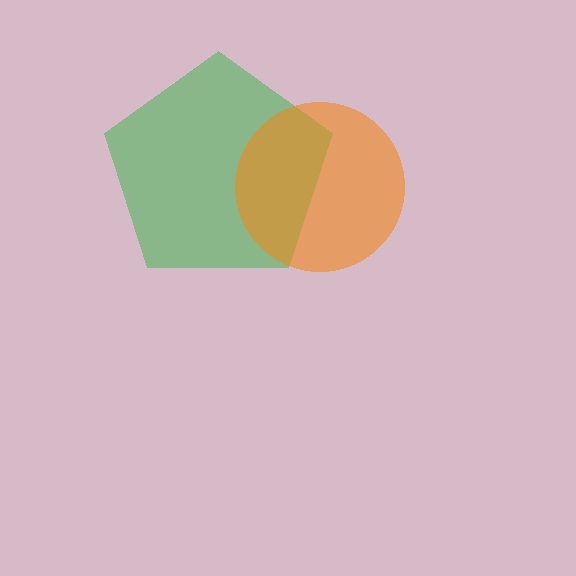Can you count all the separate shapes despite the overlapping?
Yes, there are 2 separate shapes.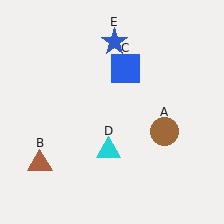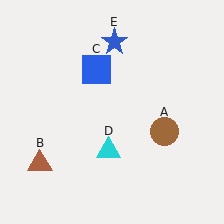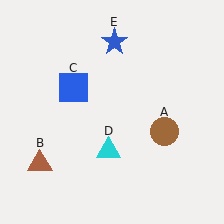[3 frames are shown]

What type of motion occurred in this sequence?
The blue square (object C) rotated counterclockwise around the center of the scene.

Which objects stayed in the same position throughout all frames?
Brown circle (object A) and brown triangle (object B) and cyan triangle (object D) and blue star (object E) remained stationary.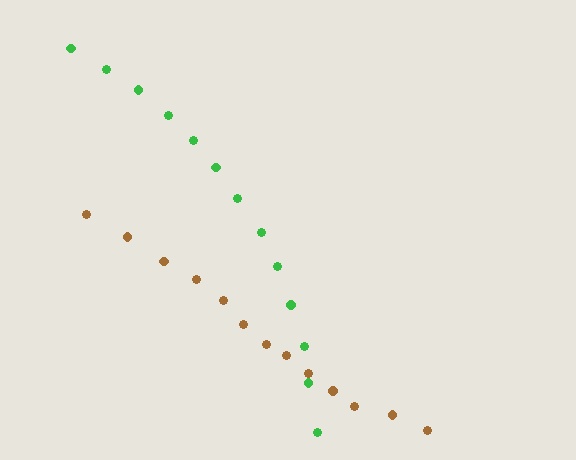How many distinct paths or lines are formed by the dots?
There are 2 distinct paths.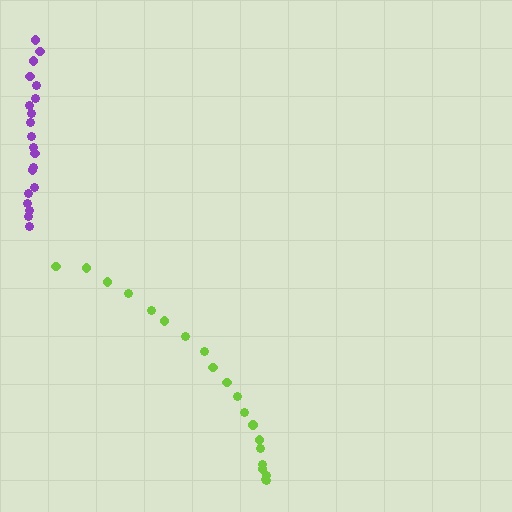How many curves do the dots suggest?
There are 2 distinct paths.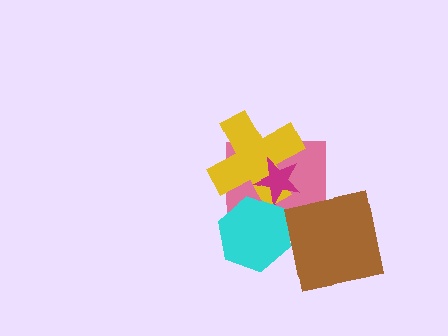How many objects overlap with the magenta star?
2 objects overlap with the magenta star.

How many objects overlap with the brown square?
1 object overlaps with the brown square.